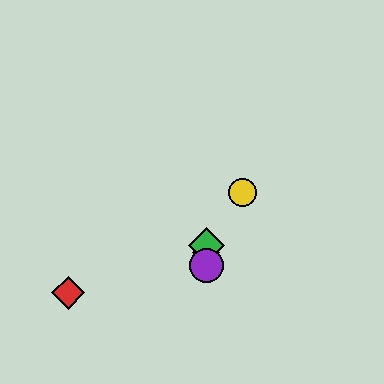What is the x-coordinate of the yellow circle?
The yellow circle is at x≈242.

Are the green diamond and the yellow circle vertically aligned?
No, the green diamond is at x≈206 and the yellow circle is at x≈242.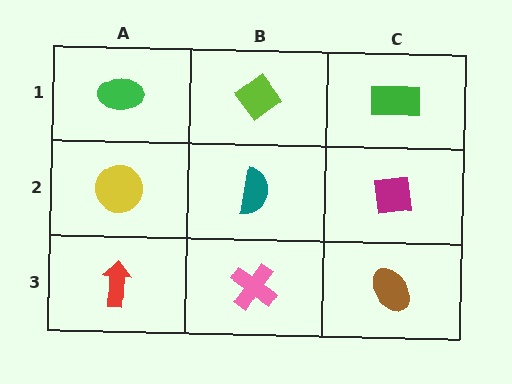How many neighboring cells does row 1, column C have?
2.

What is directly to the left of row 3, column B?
A red arrow.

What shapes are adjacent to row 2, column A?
A green ellipse (row 1, column A), a red arrow (row 3, column A), a teal semicircle (row 2, column B).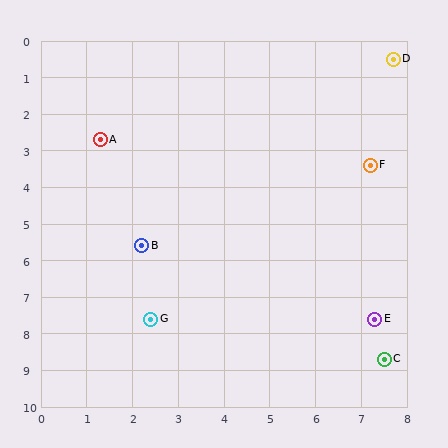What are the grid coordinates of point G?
Point G is at approximately (2.4, 7.6).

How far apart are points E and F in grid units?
Points E and F are about 4.2 grid units apart.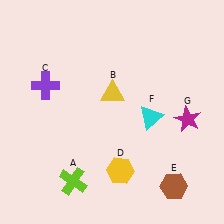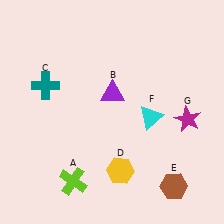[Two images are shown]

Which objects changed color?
B changed from yellow to purple. C changed from purple to teal.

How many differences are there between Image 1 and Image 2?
There are 2 differences between the two images.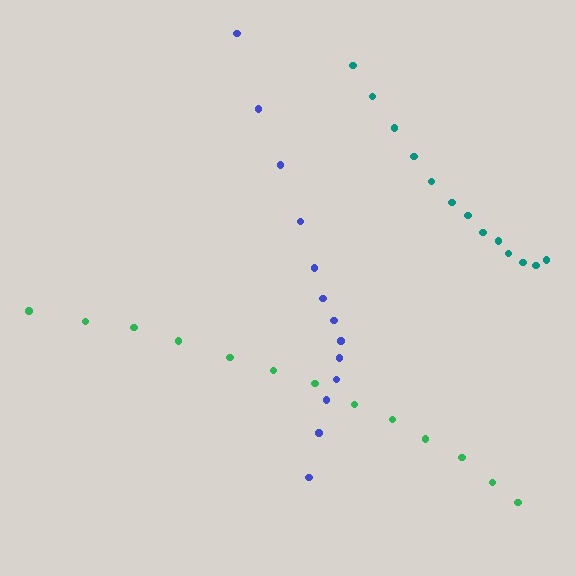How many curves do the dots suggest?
There are 3 distinct paths.